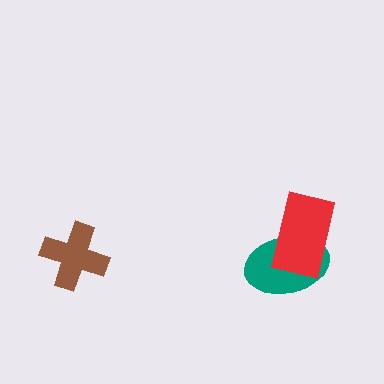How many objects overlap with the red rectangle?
1 object overlaps with the red rectangle.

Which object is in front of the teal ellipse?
The red rectangle is in front of the teal ellipse.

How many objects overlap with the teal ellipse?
1 object overlaps with the teal ellipse.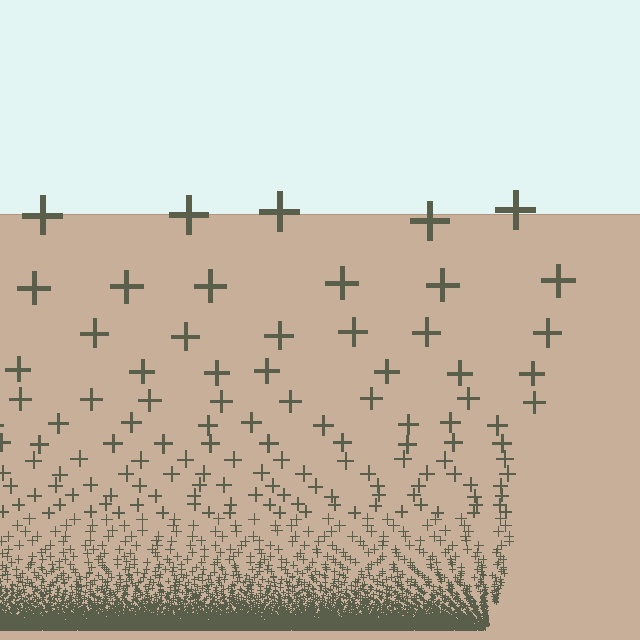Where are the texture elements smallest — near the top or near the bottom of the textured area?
Near the bottom.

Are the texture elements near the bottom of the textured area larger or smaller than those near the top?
Smaller. The gradient is inverted — elements near the bottom are smaller and denser.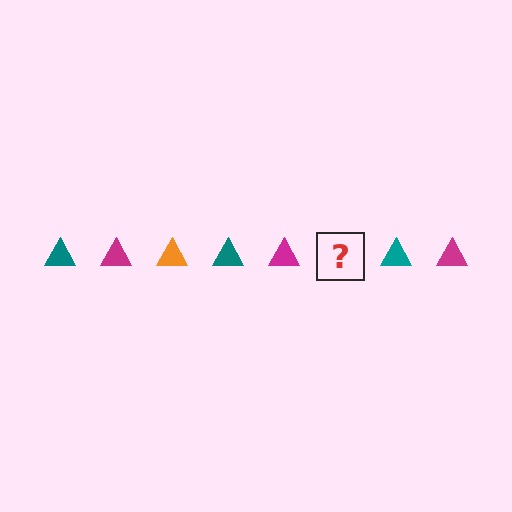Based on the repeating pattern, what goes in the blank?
The blank should be an orange triangle.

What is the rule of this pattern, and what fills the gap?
The rule is that the pattern cycles through teal, magenta, orange triangles. The gap should be filled with an orange triangle.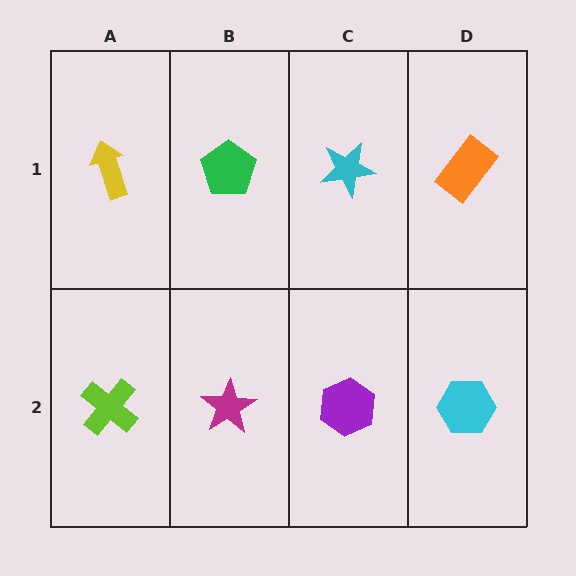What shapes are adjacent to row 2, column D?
An orange rectangle (row 1, column D), a purple hexagon (row 2, column C).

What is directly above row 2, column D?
An orange rectangle.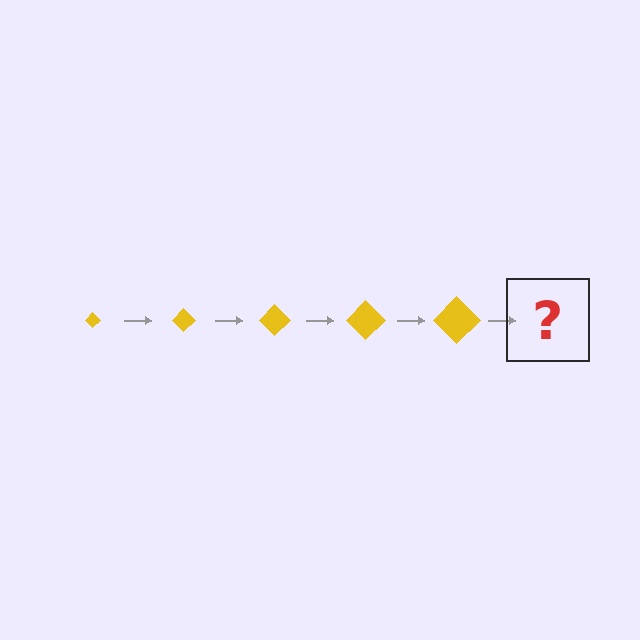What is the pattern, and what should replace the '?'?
The pattern is that the diamond gets progressively larger each step. The '?' should be a yellow diamond, larger than the previous one.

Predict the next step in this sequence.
The next step is a yellow diamond, larger than the previous one.